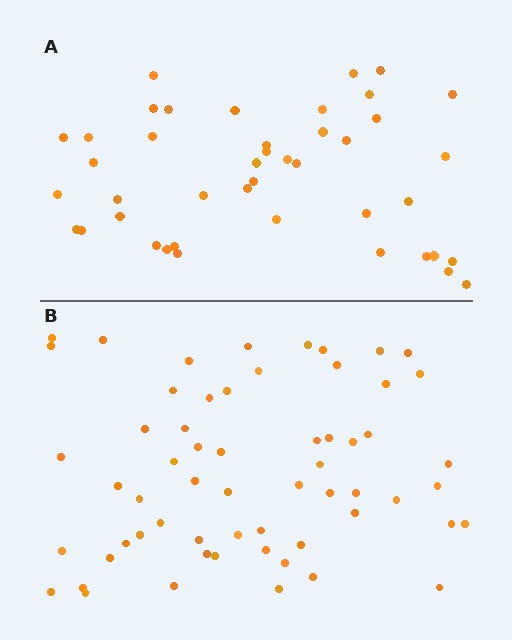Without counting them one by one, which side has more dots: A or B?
Region B (the bottom region) has more dots.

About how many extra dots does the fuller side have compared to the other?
Region B has approximately 15 more dots than region A.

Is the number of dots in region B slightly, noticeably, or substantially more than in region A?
Region B has noticeably more, but not dramatically so. The ratio is roughly 1.4 to 1.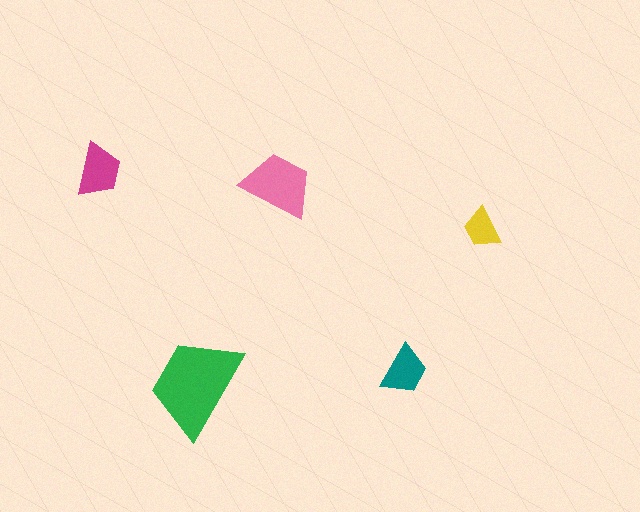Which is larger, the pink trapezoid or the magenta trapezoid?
The pink one.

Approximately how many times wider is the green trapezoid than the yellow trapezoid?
About 2.5 times wider.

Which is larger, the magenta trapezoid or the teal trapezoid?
The magenta one.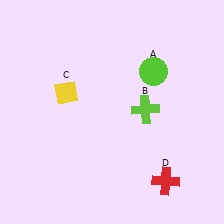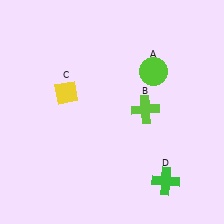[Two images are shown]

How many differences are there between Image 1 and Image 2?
There is 1 difference between the two images.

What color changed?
The cross (D) changed from red in Image 1 to green in Image 2.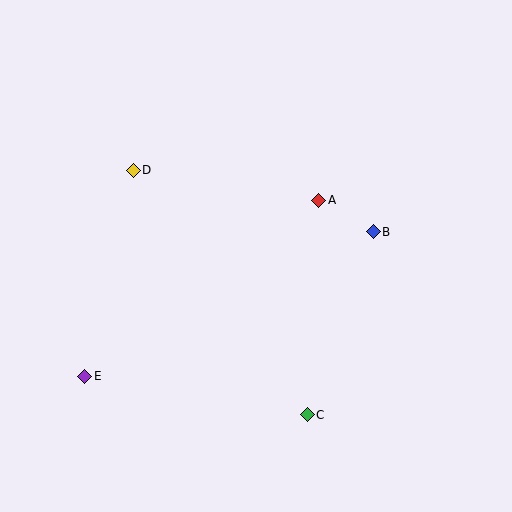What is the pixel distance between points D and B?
The distance between D and B is 248 pixels.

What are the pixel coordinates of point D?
Point D is at (133, 170).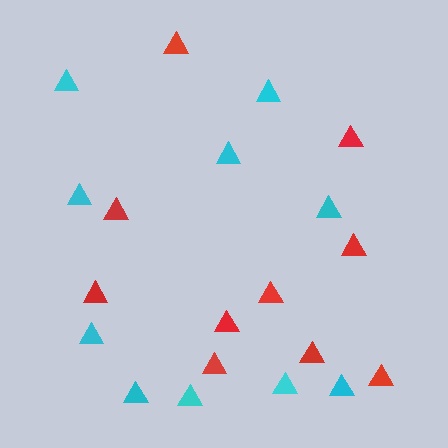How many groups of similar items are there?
There are 2 groups: one group of cyan triangles (10) and one group of red triangles (10).